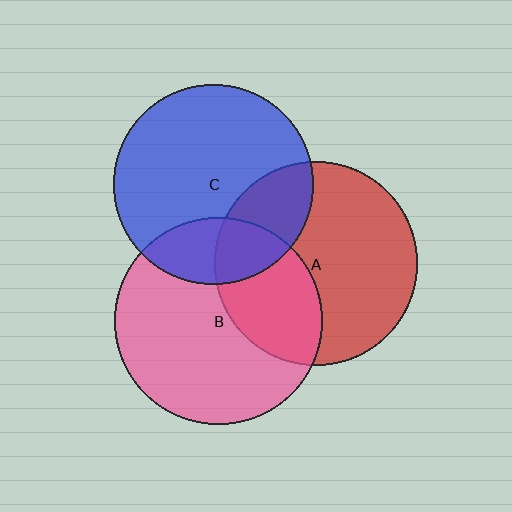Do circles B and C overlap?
Yes.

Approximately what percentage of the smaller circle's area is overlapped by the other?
Approximately 20%.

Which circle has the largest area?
Circle B (pink).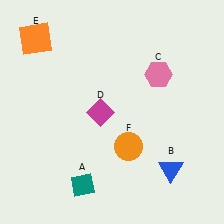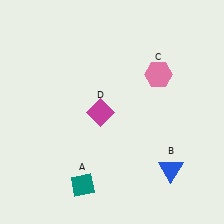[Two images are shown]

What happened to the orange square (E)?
The orange square (E) was removed in Image 2. It was in the top-left area of Image 1.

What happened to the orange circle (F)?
The orange circle (F) was removed in Image 2. It was in the bottom-right area of Image 1.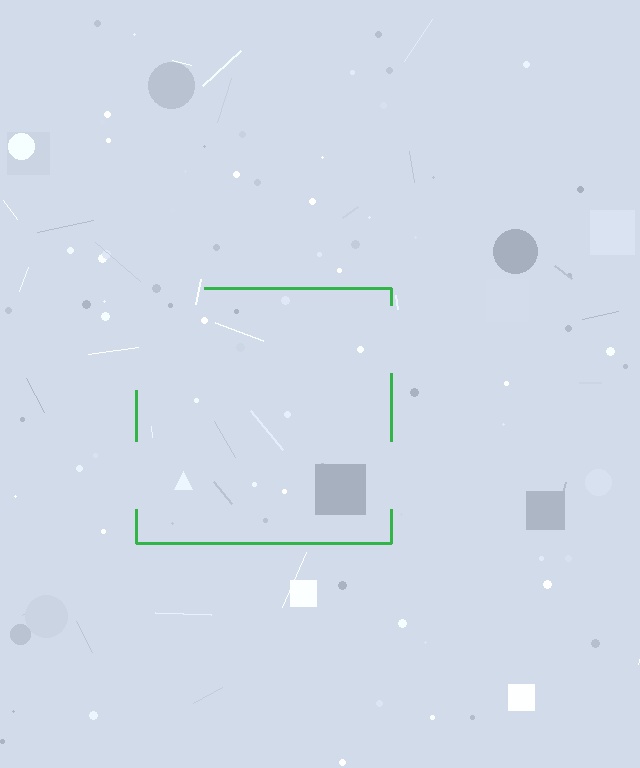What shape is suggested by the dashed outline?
The dashed outline suggests a square.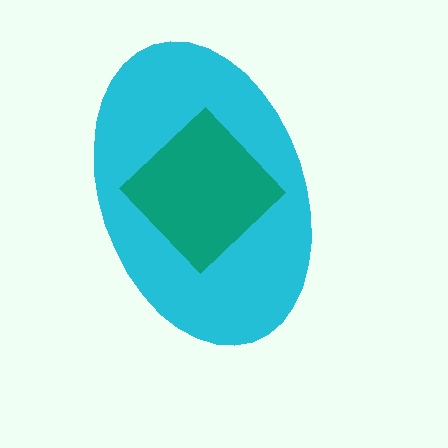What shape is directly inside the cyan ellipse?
The teal diamond.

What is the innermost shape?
The teal diamond.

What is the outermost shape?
The cyan ellipse.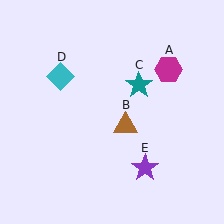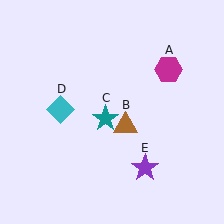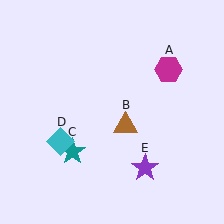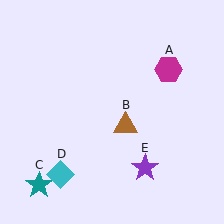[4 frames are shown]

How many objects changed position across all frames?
2 objects changed position: teal star (object C), cyan diamond (object D).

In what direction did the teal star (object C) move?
The teal star (object C) moved down and to the left.